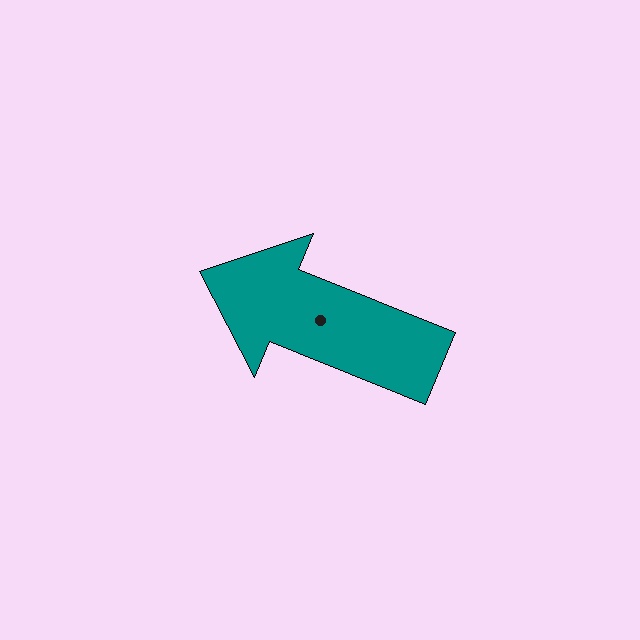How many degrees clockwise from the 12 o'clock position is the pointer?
Approximately 292 degrees.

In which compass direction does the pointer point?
West.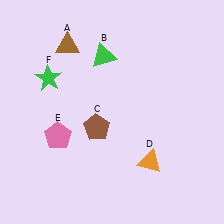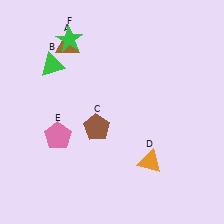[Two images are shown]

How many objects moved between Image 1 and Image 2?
2 objects moved between the two images.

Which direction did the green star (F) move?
The green star (F) moved up.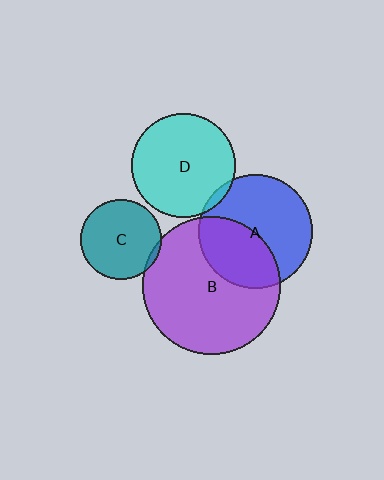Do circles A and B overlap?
Yes.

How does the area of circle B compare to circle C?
Approximately 2.9 times.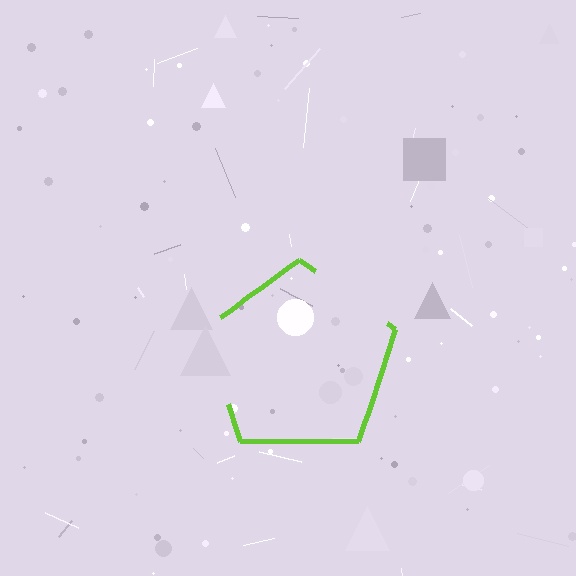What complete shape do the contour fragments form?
The contour fragments form a pentagon.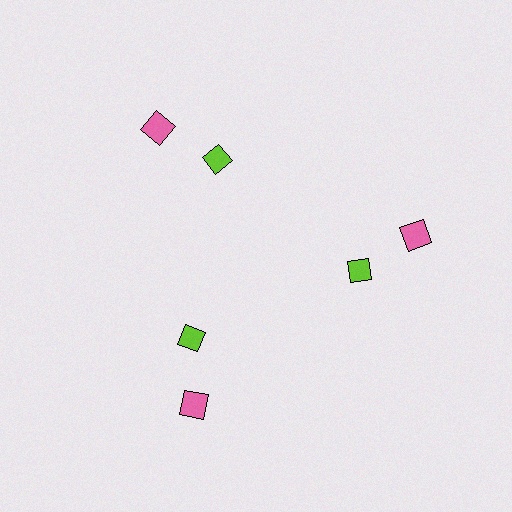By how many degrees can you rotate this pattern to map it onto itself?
The pattern maps onto itself every 120 degrees of rotation.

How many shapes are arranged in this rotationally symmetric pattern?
There are 6 shapes, arranged in 3 groups of 2.